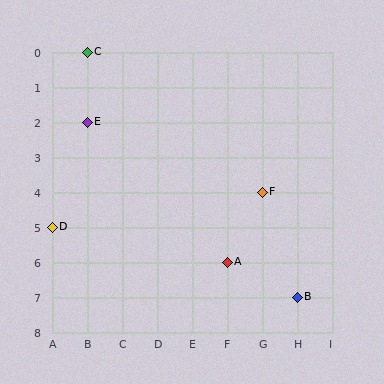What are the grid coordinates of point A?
Point A is at grid coordinates (F, 6).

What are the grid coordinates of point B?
Point B is at grid coordinates (H, 7).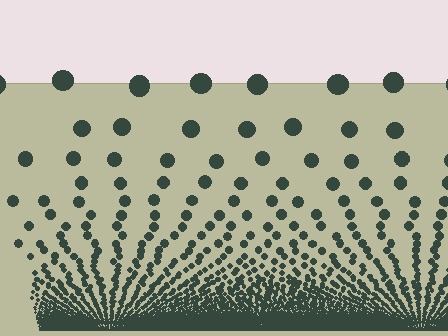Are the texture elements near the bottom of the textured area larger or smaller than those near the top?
Smaller. The gradient is inverted — elements near the bottom are smaller and denser.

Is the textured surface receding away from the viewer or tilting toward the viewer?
The surface appears to tilt toward the viewer. Texture elements get larger and sparser toward the top.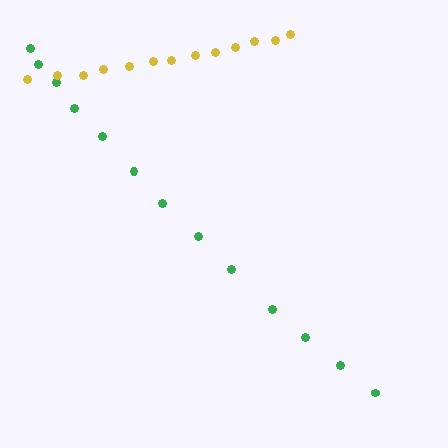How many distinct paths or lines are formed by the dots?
There are 2 distinct paths.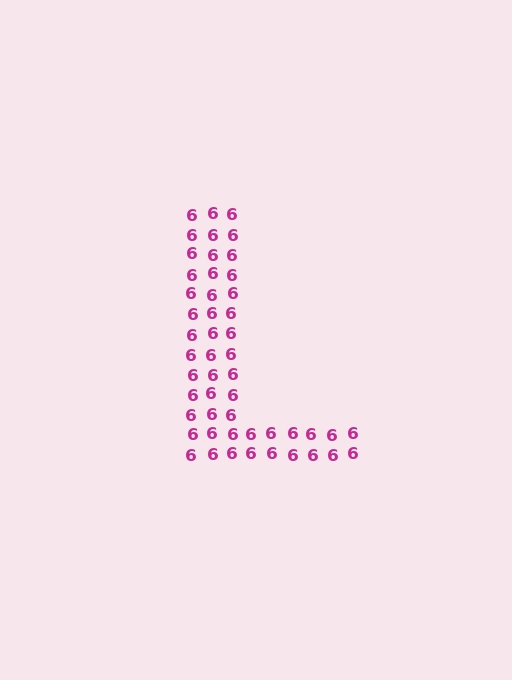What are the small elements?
The small elements are digit 6's.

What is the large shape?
The large shape is the letter L.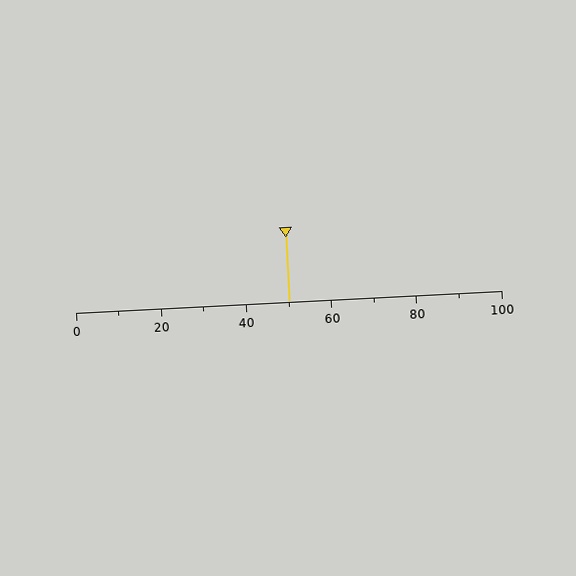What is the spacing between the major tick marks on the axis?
The major ticks are spaced 20 apart.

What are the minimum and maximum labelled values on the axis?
The axis runs from 0 to 100.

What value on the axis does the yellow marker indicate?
The marker indicates approximately 50.